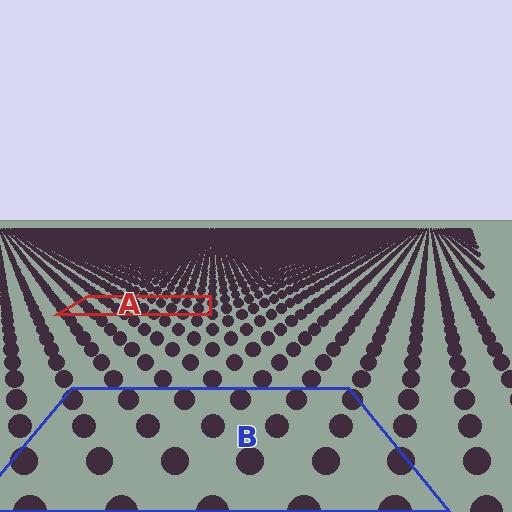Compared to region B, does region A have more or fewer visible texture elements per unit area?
Region A has more texture elements per unit area — they are packed more densely because it is farther away.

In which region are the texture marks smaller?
The texture marks are smaller in region A, because it is farther away.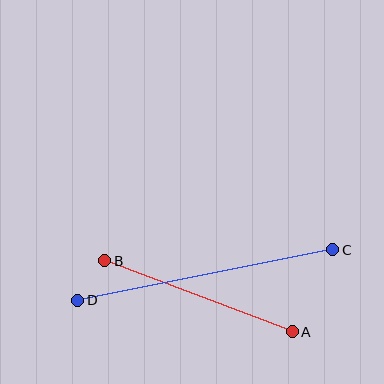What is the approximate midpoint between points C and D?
The midpoint is at approximately (205, 275) pixels.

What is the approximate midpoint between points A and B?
The midpoint is at approximately (199, 296) pixels.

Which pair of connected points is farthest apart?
Points C and D are farthest apart.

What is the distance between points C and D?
The distance is approximately 260 pixels.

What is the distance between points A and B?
The distance is approximately 201 pixels.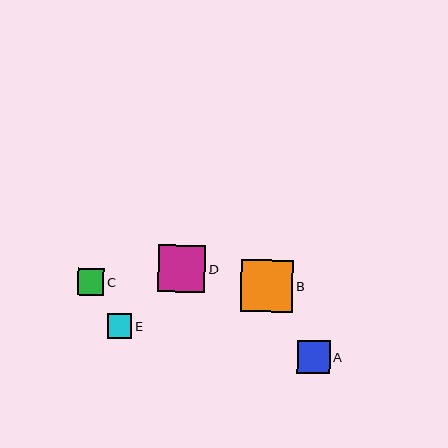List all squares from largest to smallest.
From largest to smallest: B, D, A, C, E.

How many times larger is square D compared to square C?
Square D is approximately 1.8 times the size of square C.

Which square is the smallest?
Square E is the smallest with a size of approximately 25 pixels.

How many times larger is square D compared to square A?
Square D is approximately 1.4 times the size of square A.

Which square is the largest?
Square B is the largest with a size of approximately 52 pixels.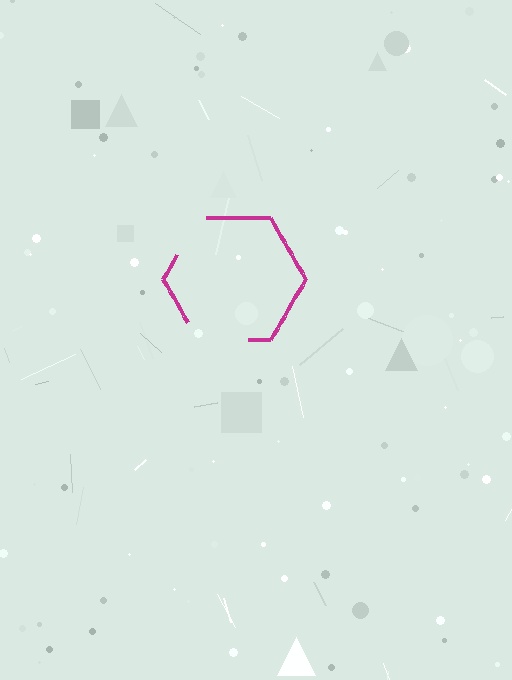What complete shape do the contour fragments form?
The contour fragments form a hexagon.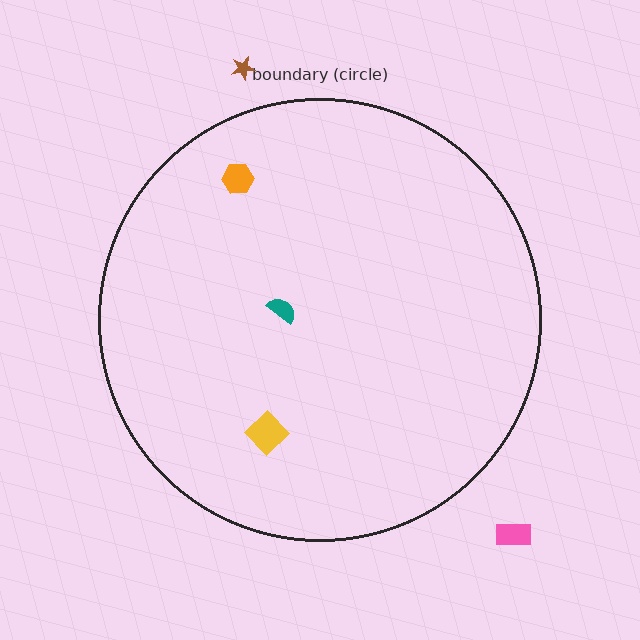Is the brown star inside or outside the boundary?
Outside.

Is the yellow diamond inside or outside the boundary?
Inside.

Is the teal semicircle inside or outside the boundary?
Inside.